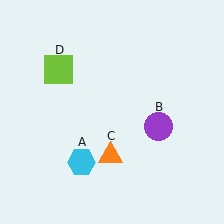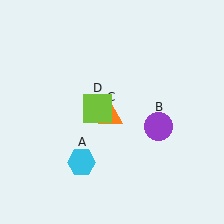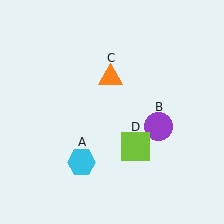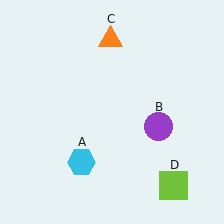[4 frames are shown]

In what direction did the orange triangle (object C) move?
The orange triangle (object C) moved up.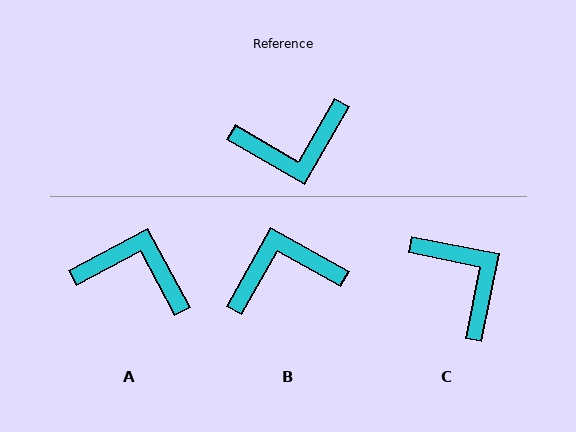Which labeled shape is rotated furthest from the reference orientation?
B, about 179 degrees away.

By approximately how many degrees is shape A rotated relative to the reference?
Approximately 148 degrees counter-clockwise.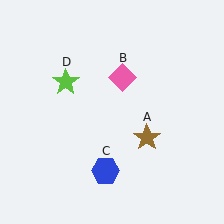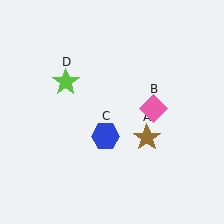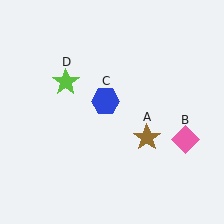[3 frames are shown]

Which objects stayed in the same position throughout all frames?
Brown star (object A) and lime star (object D) remained stationary.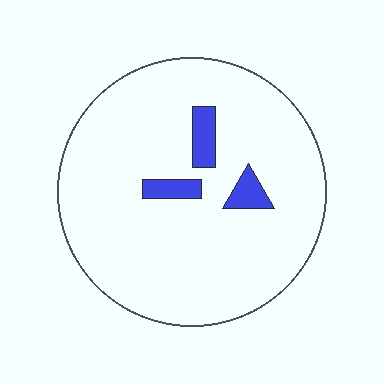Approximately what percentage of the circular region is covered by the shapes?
Approximately 5%.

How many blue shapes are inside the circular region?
3.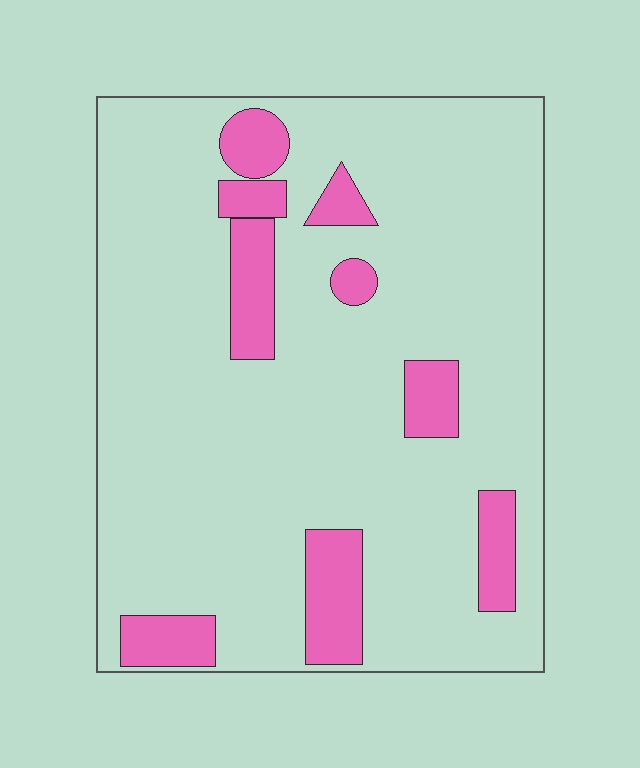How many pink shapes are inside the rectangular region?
9.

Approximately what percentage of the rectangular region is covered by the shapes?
Approximately 15%.